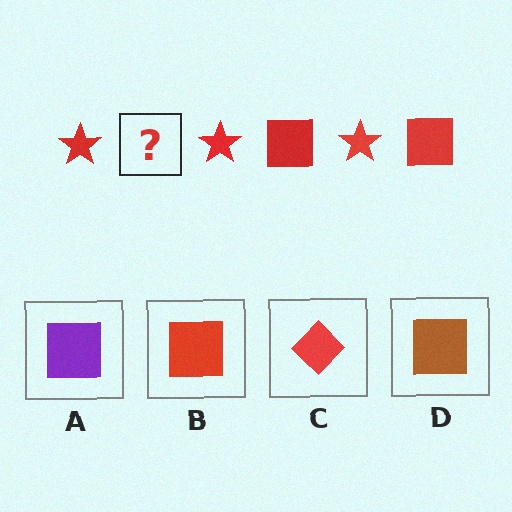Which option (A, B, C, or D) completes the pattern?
B.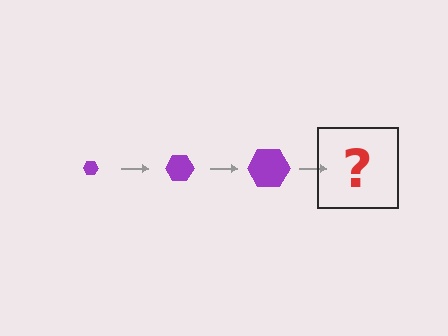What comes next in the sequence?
The next element should be a purple hexagon, larger than the previous one.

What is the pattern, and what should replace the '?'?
The pattern is that the hexagon gets progressively larger each step. The '?' should be a purple hexagon, larger than the previous one.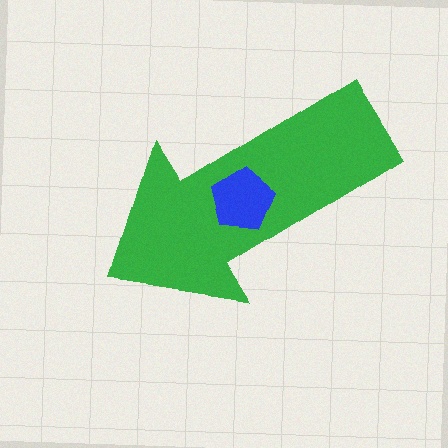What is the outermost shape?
The green arrow.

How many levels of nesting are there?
2.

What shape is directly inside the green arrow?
The blue pentagon.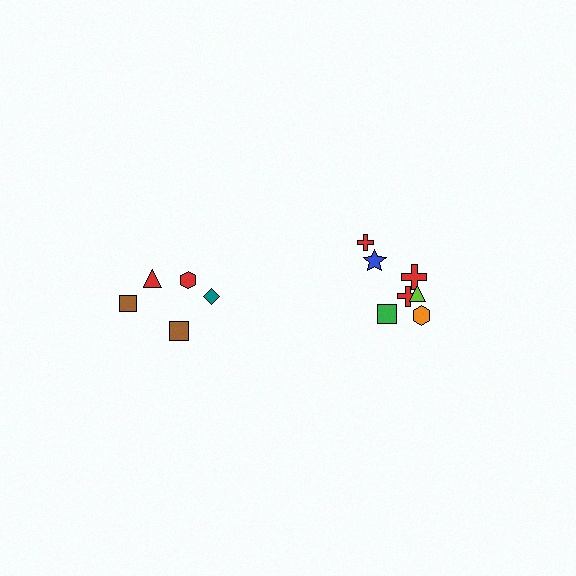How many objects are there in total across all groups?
There are 12 objects.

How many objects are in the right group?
There are 7 objects.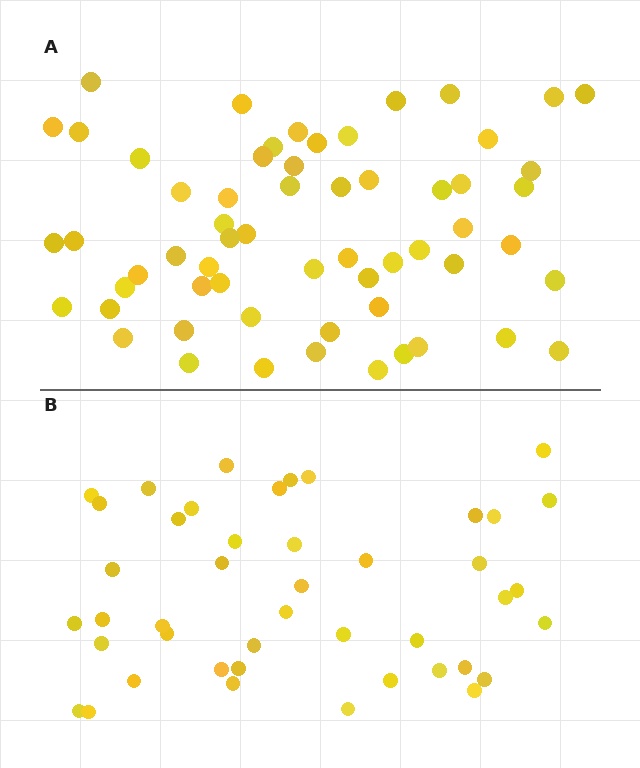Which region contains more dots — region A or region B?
Region A (the top region) has more dots.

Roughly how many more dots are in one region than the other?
Region A has approximately 15 more dots than region B.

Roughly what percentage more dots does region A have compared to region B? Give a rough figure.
About 35% more.